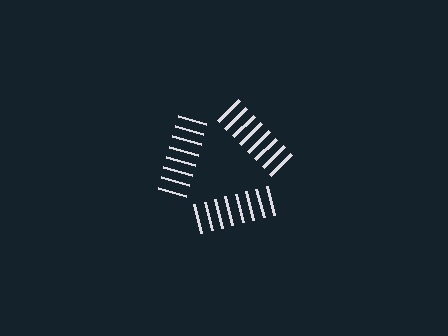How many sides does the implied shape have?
3 sides — the line-ends trace a triangle.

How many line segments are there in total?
24 — 8 along each of the 3 edges.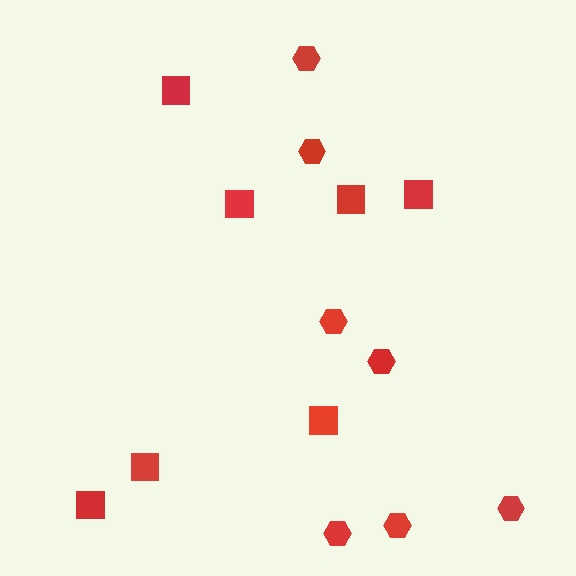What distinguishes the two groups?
There are 2 groups: one group of hexagons (7) and one group of squares (7).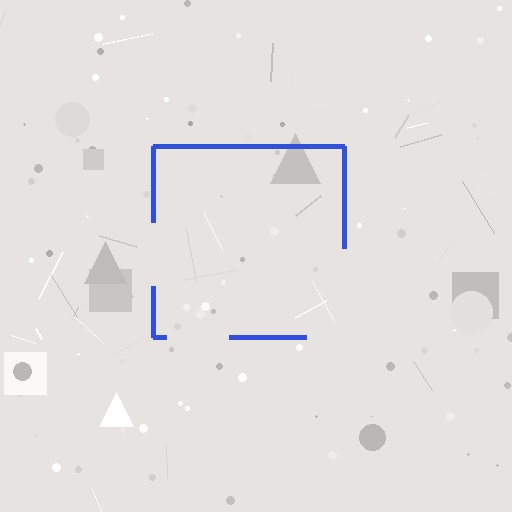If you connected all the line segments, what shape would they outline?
They would outline a square.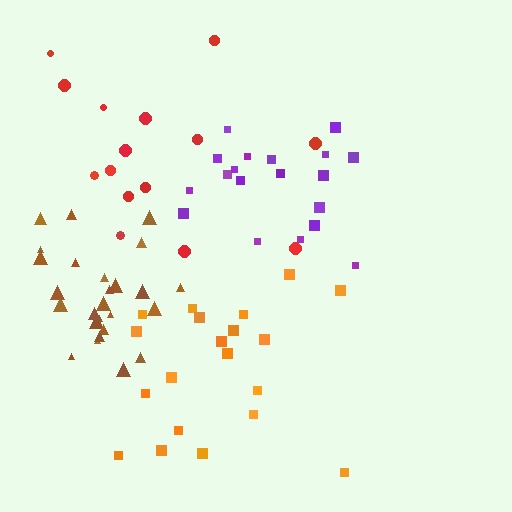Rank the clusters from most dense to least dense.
brown, purple, orange, red.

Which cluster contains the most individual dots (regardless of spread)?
Brown (27).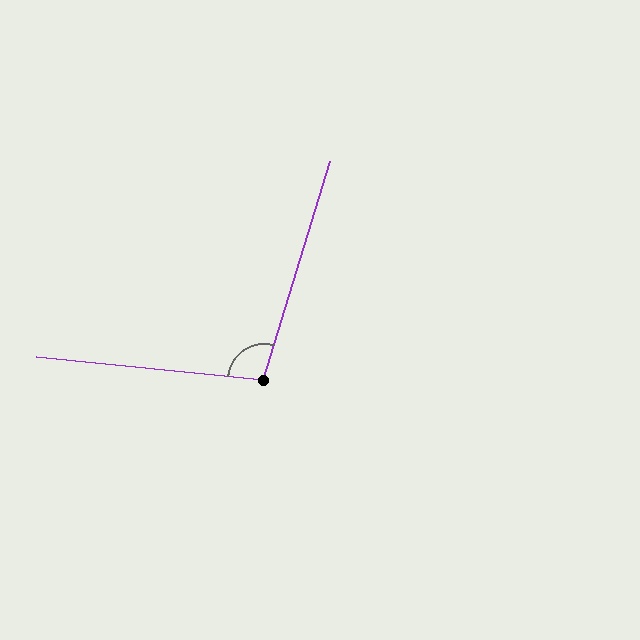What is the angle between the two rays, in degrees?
Approximately 101 degrees.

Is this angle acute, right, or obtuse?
It is obtuse.